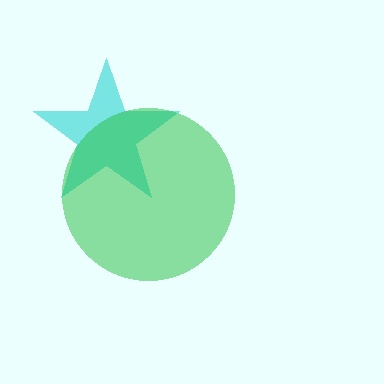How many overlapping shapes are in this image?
There are 2 overlapping shapes in the image.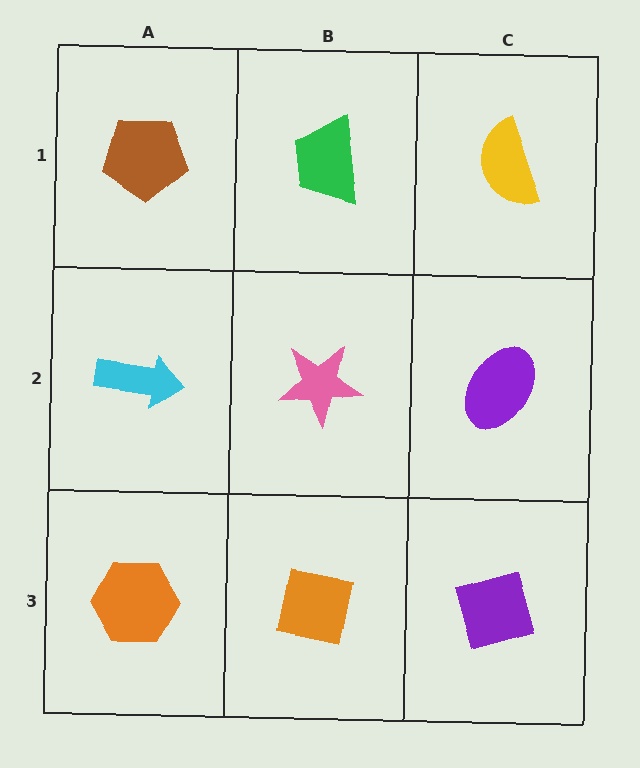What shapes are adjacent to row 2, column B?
A green trapezoid (row 1, column B), an orange square (row 3, column B), a cyan arrow (row 2, column A), a purple ellipse (row 2, column C).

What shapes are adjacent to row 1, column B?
A pink star (row 2, column B), a brown pentagon (row 1, column A), a yellow semicircle (row 1, column C).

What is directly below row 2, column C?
A purple diamond.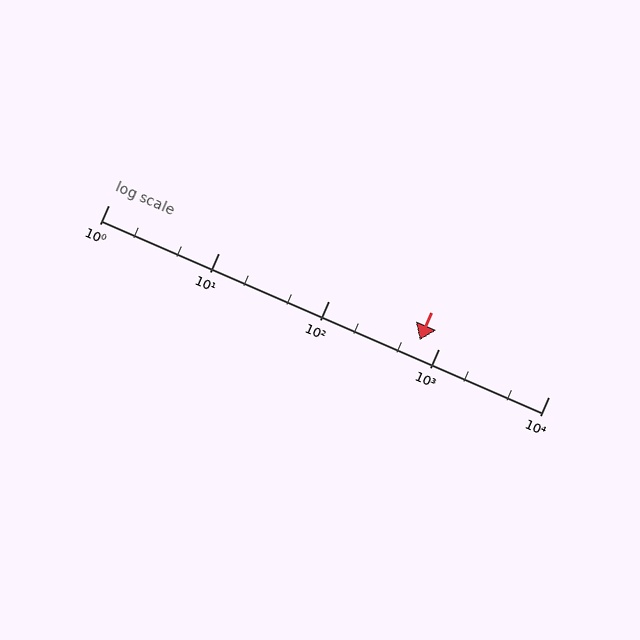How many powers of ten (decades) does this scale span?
The scale spans 4 decades, from 1 to 10000.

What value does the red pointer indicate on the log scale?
The pointer indicates approximately 670.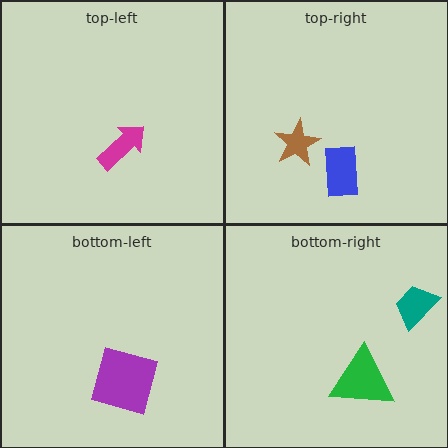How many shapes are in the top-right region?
2.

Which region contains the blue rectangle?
The top-right region.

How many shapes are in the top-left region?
1.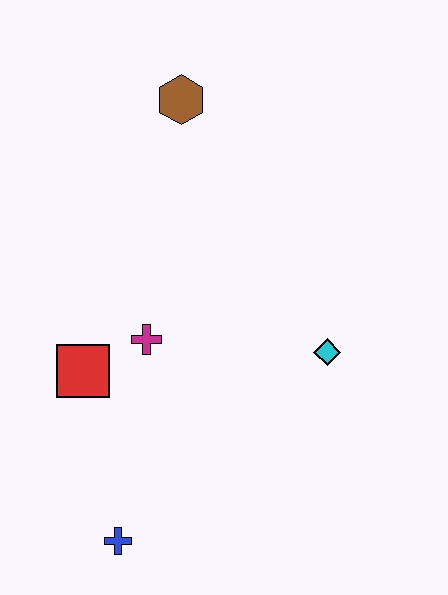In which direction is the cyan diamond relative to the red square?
The cyan diamond is to the right of the red square.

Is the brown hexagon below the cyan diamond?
No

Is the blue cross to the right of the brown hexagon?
No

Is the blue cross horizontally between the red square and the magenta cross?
Yes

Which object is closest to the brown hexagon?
The magenta cross is closest to the brown hexagon.